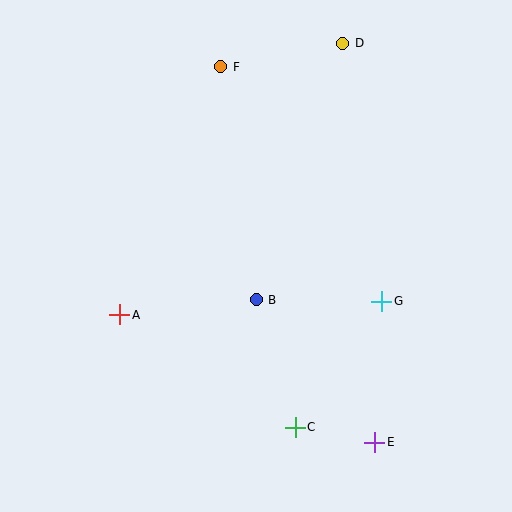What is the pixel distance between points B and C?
The distance between B and C is 134 pixels.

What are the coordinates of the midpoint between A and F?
The midpoint between A and F is at (170, 191).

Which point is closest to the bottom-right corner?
Point E is closest to the bottom-right corner.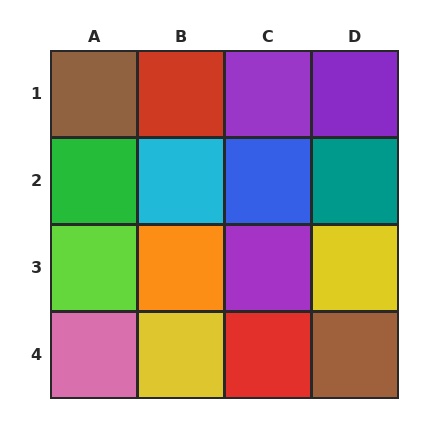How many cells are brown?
2 cells are brown.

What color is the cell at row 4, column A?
Pink.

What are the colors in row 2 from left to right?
Green, cyan, blue, teal.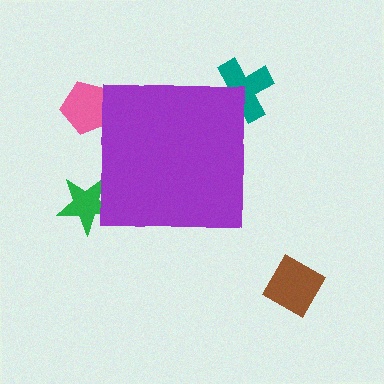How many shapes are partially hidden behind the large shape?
3 shapes are partially hidden.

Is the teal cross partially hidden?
Yes, the teal cross is partially hidden behind the purple square.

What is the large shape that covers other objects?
A purple square.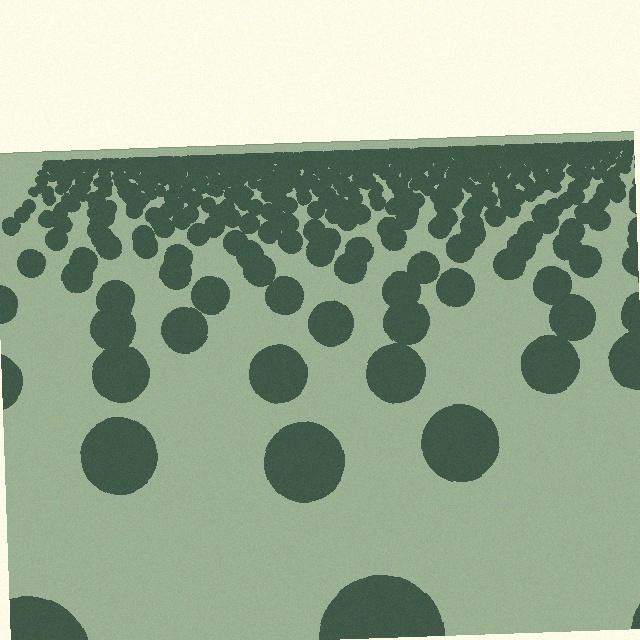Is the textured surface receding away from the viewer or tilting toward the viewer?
The surface is receding away from the viewer. Texture elements get smaller and denser toward the top.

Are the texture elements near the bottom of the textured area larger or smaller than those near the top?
Larger. Near the bottom, elements are closer to the viewer and appear at a bigger on-screen size.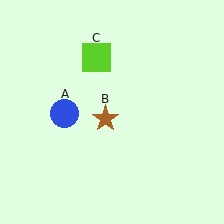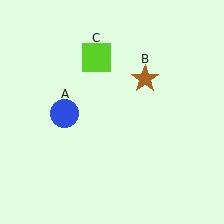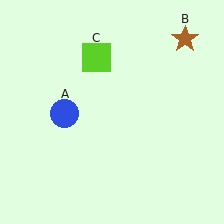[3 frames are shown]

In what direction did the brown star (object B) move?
The brown star (object B) moved up and to the right.